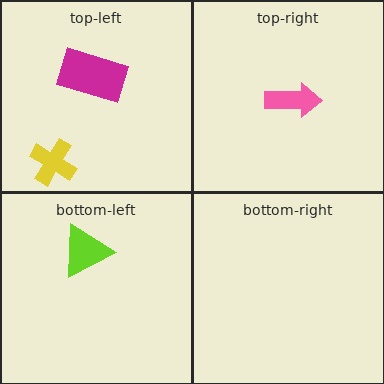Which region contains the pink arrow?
The top-right region.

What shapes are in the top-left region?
The magenta rectangle, the yellow cross.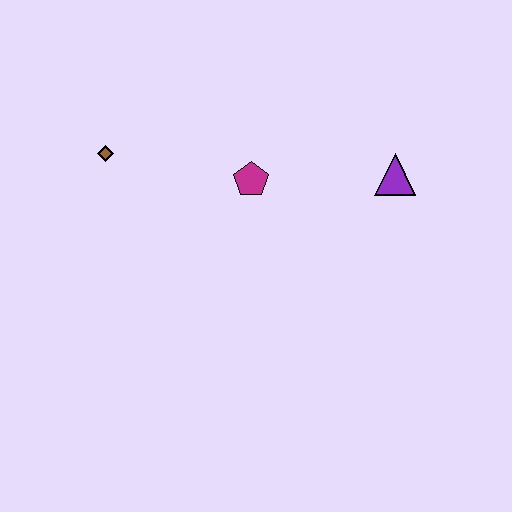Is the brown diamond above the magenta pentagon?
Yes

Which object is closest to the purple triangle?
The magenta pentagon is closest to the purple triangle.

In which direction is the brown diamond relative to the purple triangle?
The brown diamond is to the left of the purple triangle.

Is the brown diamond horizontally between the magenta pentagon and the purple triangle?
No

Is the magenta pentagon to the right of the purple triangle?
No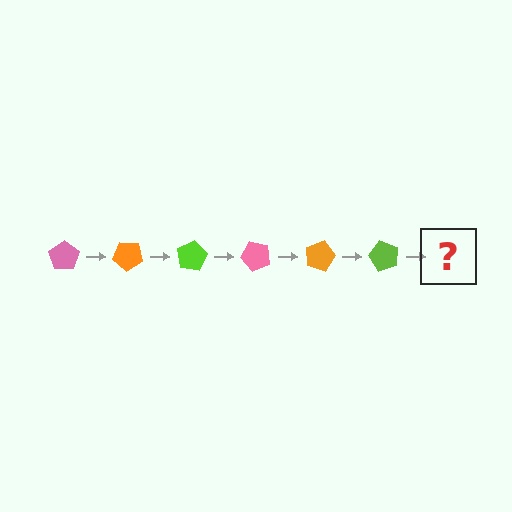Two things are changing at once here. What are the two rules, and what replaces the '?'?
The two rules are that it rotates 40 degrees each step and the color cycles through pink, orange, and lime. The '?' should be a pink pentagon, rotated 240 degrees from the start.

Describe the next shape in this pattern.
It should be a pink pentagon, rotated 240 degrees from the start.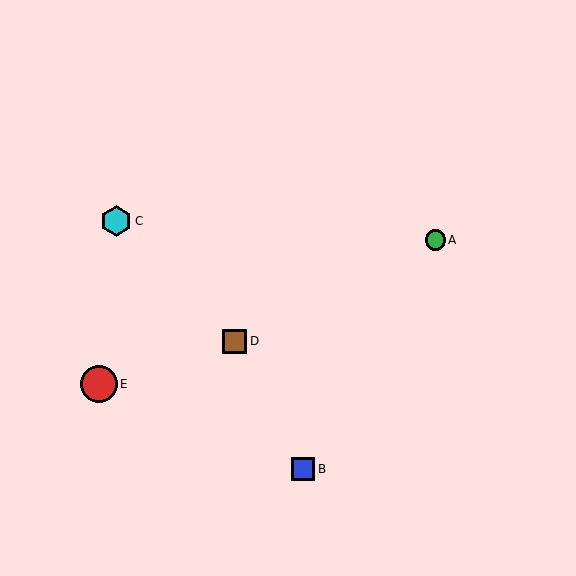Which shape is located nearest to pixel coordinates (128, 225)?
The cyan hexagon (labeled C) at (116, 221) is nearest to that location.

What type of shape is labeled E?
Shape E is a red circle.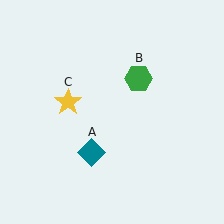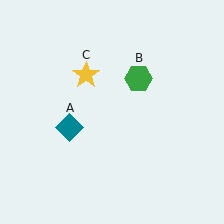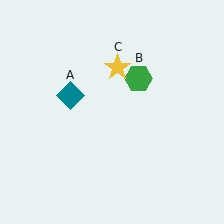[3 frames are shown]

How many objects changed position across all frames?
2 objects changed position: teal diamond (object A), yellow star (object C).